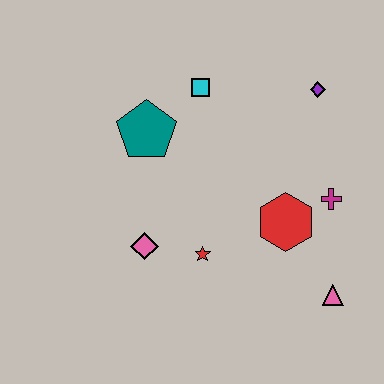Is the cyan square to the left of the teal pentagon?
No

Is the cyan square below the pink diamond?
No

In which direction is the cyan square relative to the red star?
The cyan square is above the red star.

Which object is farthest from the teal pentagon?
The pink triangle is farthest from the teal pentagon.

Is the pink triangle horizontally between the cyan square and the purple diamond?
No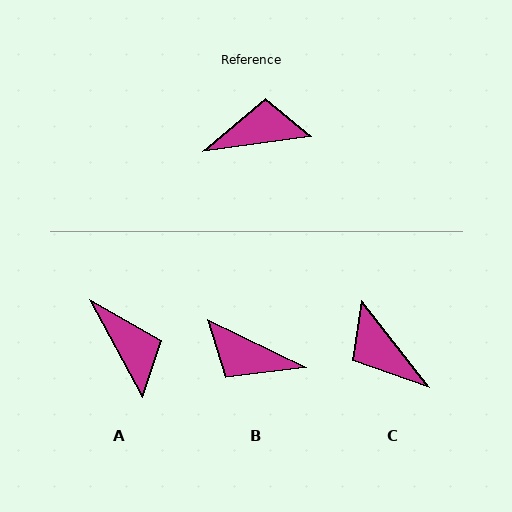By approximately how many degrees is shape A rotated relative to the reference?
Approximately 70 degrees clockwise.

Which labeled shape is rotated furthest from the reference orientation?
B, about 147 degrees away.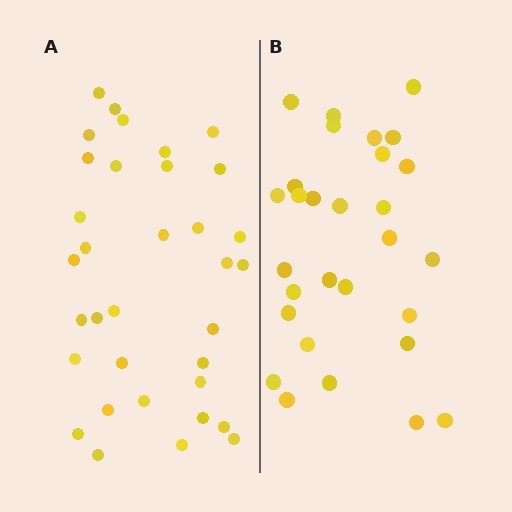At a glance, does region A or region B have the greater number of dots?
Region A (the left region) has more dots.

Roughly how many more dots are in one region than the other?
Region A has about 5 more dots than region B.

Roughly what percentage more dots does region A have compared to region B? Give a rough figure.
About 15% more.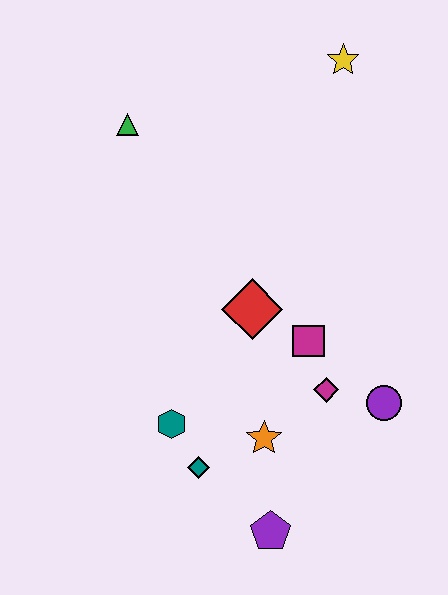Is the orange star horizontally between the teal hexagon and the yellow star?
Yes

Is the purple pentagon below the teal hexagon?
Yes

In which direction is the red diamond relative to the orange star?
The red diamond is above the orange star.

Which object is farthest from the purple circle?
The green triangle is farthest from the purple circle.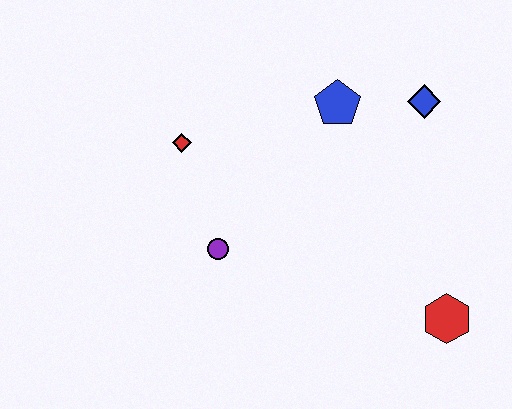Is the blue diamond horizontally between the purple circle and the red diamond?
No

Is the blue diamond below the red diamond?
No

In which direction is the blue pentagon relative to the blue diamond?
The blue pentagon is to the left of the blue diamond.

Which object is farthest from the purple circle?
The blue diamond is farthest from the purple circle.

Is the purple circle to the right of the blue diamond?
No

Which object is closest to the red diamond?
The purple circle is closest to the red diamond.